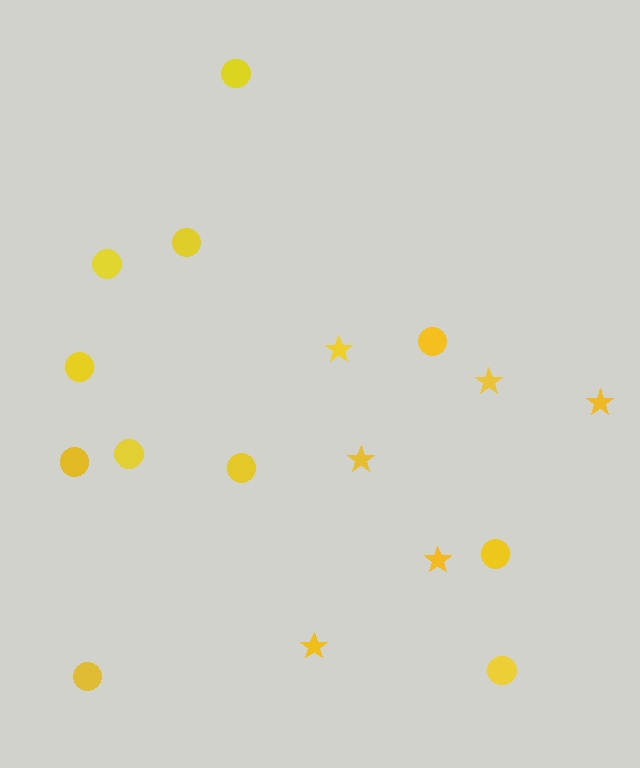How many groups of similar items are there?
There are 2 groups: one group of stars (6) and one group of circles (11).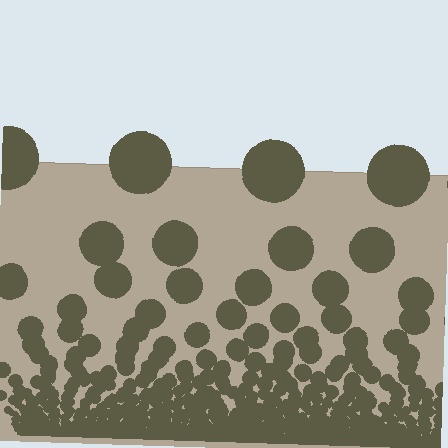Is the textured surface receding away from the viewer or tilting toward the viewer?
The surface appears to tilt toward the viewer. Texture elements get larger and sparser toward the top.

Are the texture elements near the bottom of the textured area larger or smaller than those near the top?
Smaller. The gradient is inverted — elements near the bottom are smaller and denser.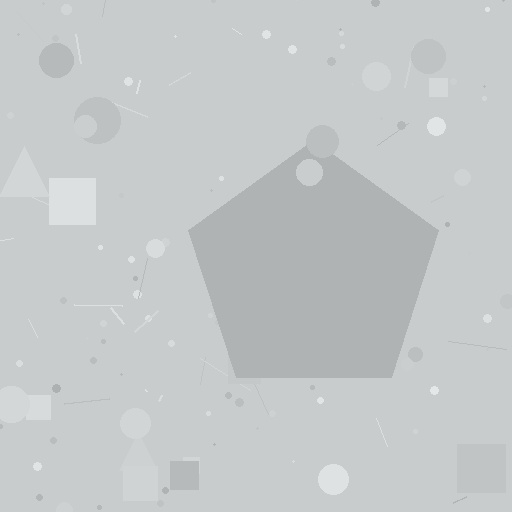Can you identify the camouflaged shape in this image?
The camouflaged shape is a pentagon.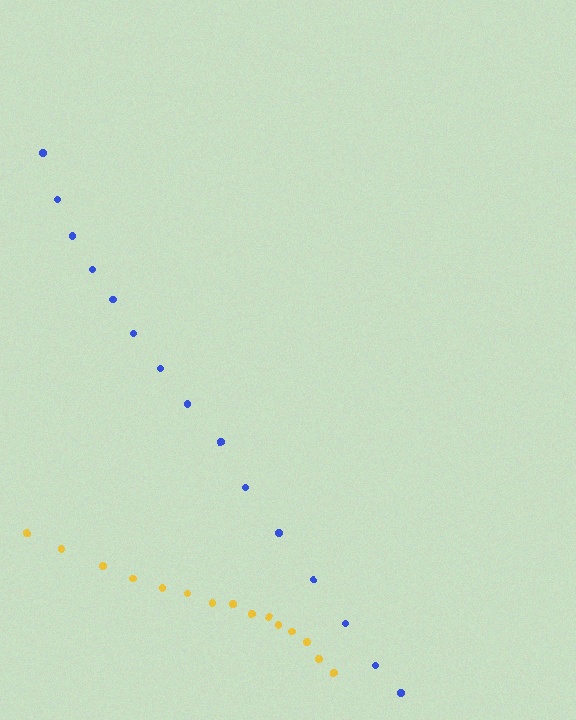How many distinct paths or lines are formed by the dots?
There are 2 distinct paths.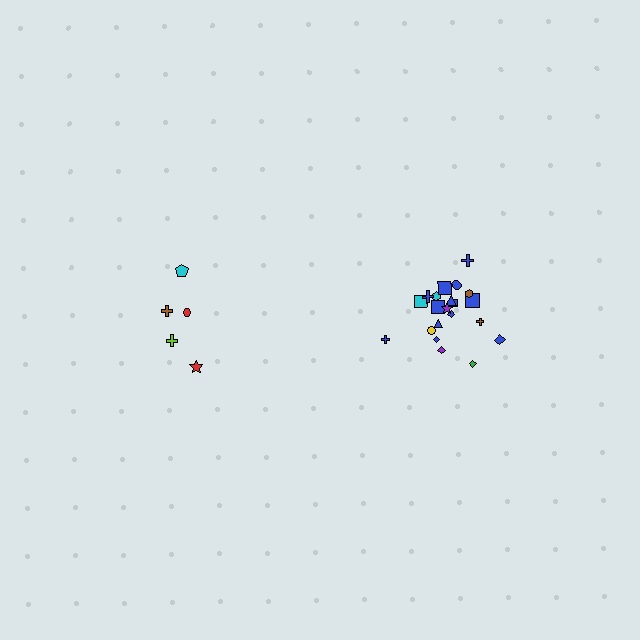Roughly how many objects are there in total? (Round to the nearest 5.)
Roughly 25 objects in total.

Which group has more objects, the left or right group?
The right group.